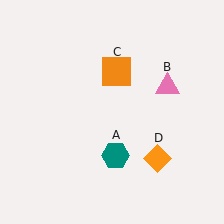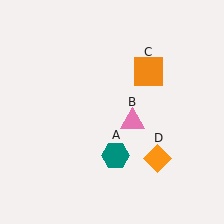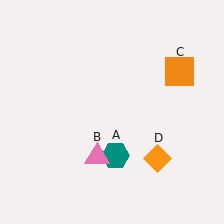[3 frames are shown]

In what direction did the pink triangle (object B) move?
The pink triangle (object B) moved down and to the left.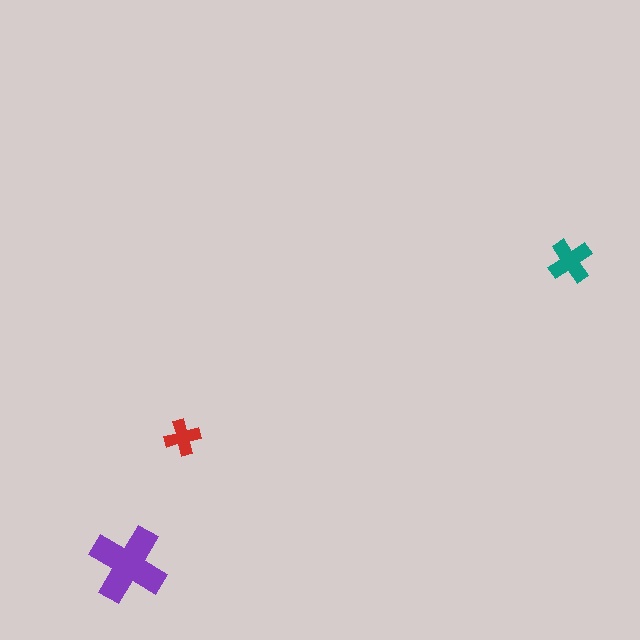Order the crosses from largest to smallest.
the purple one, the teal one, the red one.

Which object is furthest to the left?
The purple cross is leftmost.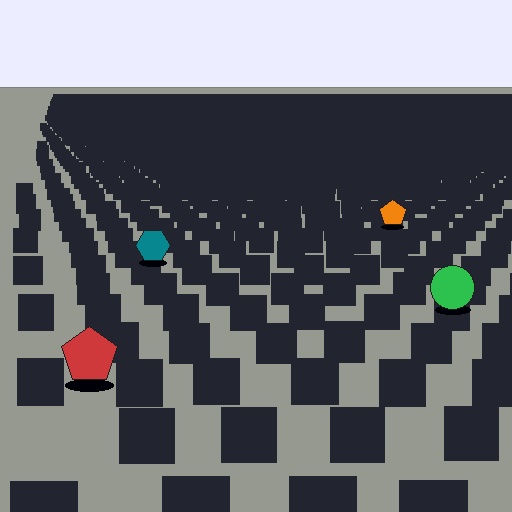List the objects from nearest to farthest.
From nearest to farthest: the red pentagon, the green circle, the teal hexagon, the orange pentagon.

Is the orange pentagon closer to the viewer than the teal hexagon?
No. The teal hexagon is closer — you can tell from the texture gradient: the ground texture is coarser near it.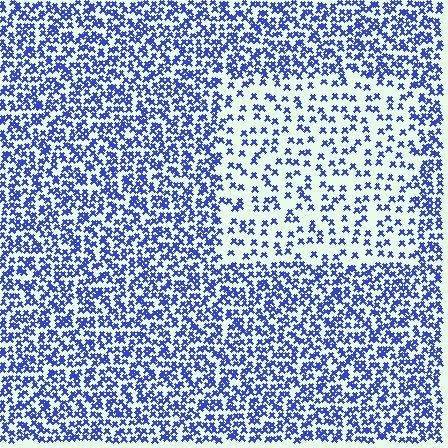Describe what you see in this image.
The image contains small blue elements arranged at two different densities. A rectangle-shaped region is visible where the elements are less densely packed than the surrounding area.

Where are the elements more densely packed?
The elements are more densely packed outside the rectangle boundary.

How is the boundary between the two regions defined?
The boundary is defined by a change in element density (approximately 2.3x ratio). All elements are the same color, size, and shape.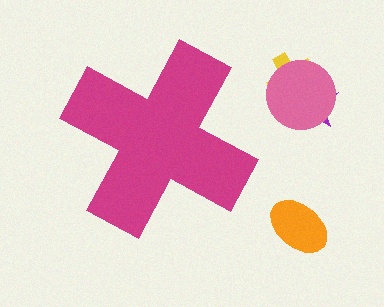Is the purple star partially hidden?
No, the purple star is fully visible.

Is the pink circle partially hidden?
No, the pink circle is fully visible.